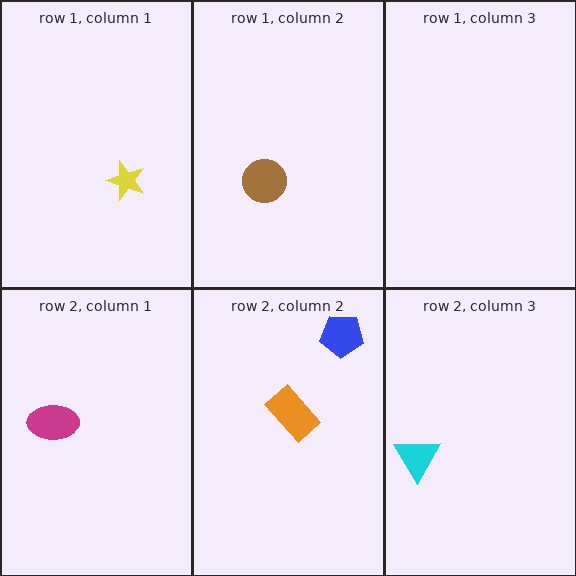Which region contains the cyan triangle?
The row 2, column 3 region.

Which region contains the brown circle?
The row 1, column 2 region.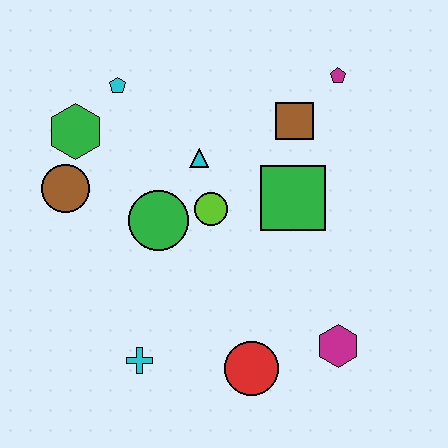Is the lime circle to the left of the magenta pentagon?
Yes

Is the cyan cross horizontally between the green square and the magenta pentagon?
No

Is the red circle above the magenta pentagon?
No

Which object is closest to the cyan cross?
The red circle is closest to the cyan cross.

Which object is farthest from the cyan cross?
The magenta pentagon is farthest from the cyan cross.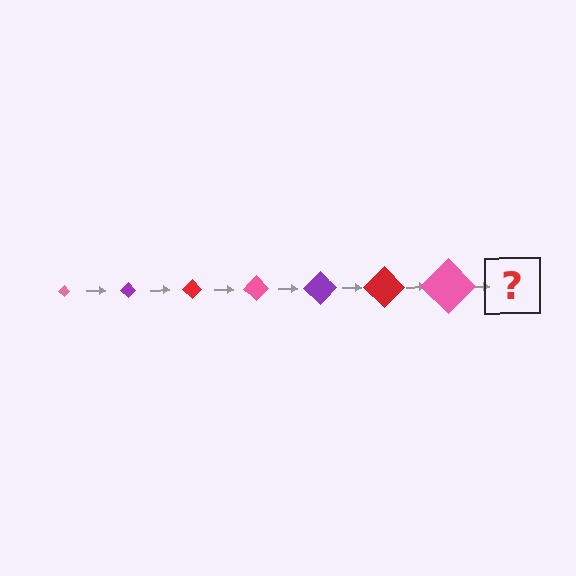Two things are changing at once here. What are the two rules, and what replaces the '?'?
The two rules are that the diamond grows larger each step and the color cycles through pink, purple, and red. The '?' should be a purple diamond, larger than the previous one.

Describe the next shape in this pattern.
It should be a purple diamond, larger than the previous one.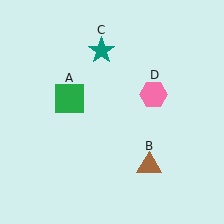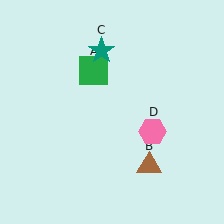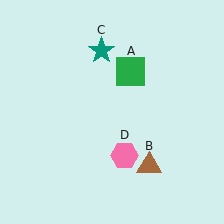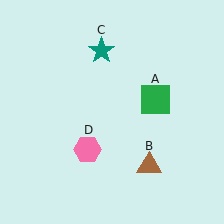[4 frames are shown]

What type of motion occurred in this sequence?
The green square (object A), pink hexagon (object D) rotated clockwise around the center of the scene.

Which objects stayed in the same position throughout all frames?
Brown triangle (object B) and teal star (object C) remained stationary.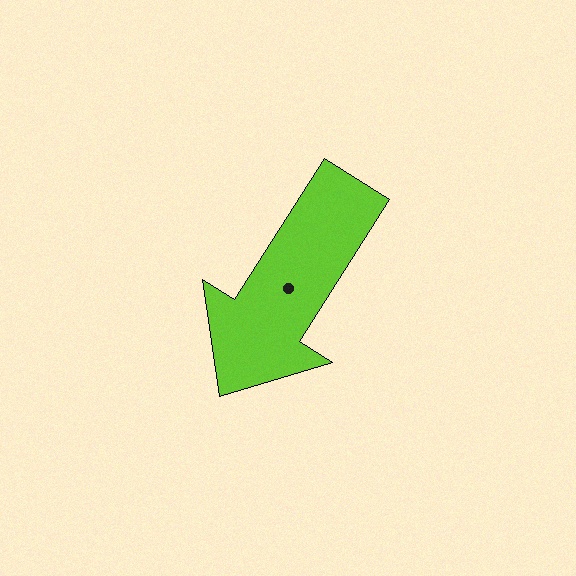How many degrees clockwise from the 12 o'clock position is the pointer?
Approximately 212 degrees.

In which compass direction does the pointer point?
Southwest.